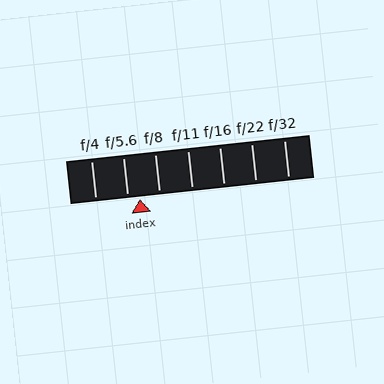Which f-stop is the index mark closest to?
The index mark is closest to f/5.6.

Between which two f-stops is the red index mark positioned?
The index mark is between f/5.6 and f/8.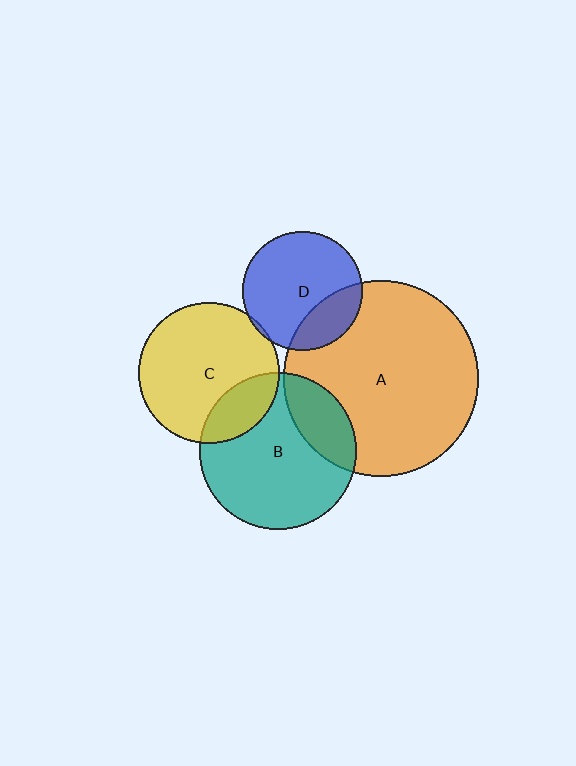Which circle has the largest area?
Circle A (orange).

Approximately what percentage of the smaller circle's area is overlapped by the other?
Approximately 20%.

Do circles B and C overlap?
Yes.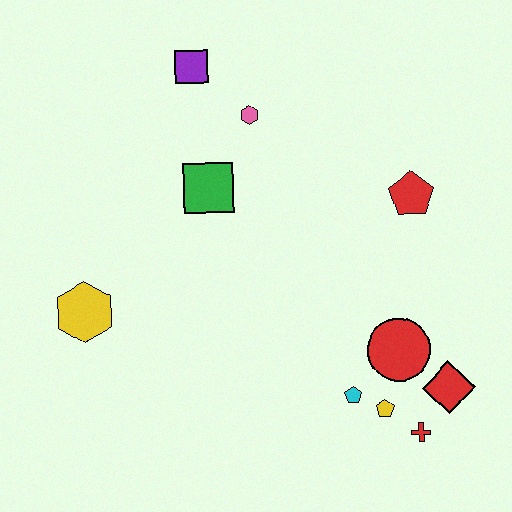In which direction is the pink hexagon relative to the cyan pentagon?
The pink hexagon is above the cyan pentagon.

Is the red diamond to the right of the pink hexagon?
Yes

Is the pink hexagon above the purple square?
No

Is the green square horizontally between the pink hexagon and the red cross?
No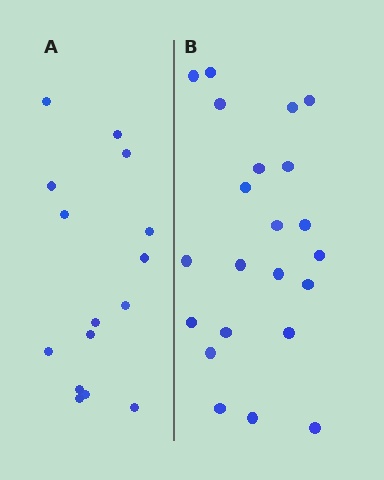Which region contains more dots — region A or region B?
Region B (the right region) has more dots.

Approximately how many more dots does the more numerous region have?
Region B has roughly 8 or so more dots than region A.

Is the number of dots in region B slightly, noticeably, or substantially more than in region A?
Region B has substantially more. The ratio is roughly 1.5 to 1.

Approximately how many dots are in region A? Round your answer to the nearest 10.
About 20 dots. (The exact count is 15, which rounds to 20.)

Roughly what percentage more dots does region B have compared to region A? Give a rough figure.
About 45% more.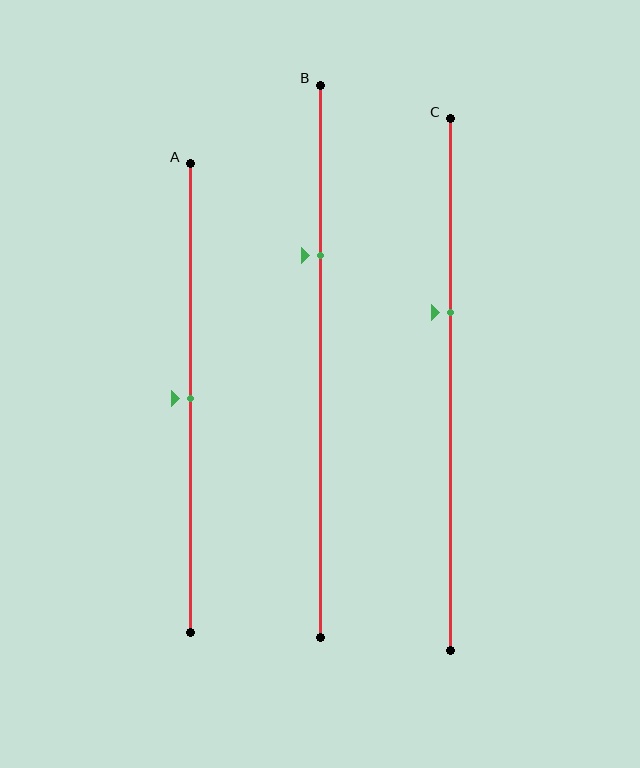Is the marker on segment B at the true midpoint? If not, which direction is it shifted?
No, the marker on segment B is shifted upward by about 19% of the segment length.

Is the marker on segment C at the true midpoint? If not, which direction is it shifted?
No, the marker on segment C is shifted upward by about 14% of the segment length.